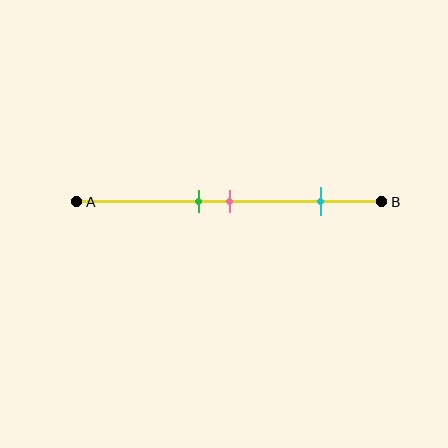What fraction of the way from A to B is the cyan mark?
The cyan mark is approximately 80% (0.8) of the way from A to B.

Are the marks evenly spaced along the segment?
No, the marks are not evenly spaced.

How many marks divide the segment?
There are 3 marks dividing the segment.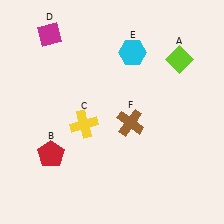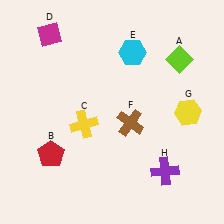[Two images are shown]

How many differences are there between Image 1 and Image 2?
There are 2 differences between the two images.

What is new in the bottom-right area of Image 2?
A yellow hexagon (G) was added in the bottom-right area of Image 2.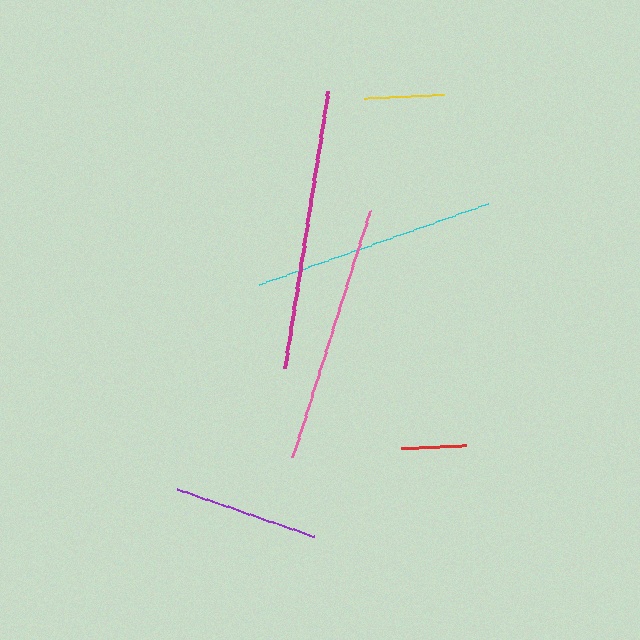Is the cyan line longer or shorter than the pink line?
The pink line is longer than the cyan line.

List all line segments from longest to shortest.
From longest to shortest: magenta, pink, cyan, purple, yellow, red.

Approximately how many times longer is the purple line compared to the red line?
The purple line is approximately 2.2 times the length of the red line.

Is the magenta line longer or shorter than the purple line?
The magenta line is longer than the purple line.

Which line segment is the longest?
The magenta line is the longest at approximately 279 pixels.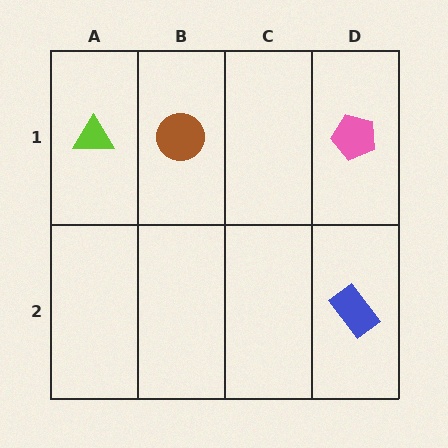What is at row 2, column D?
A blue rectangle.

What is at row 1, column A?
A lime triangle.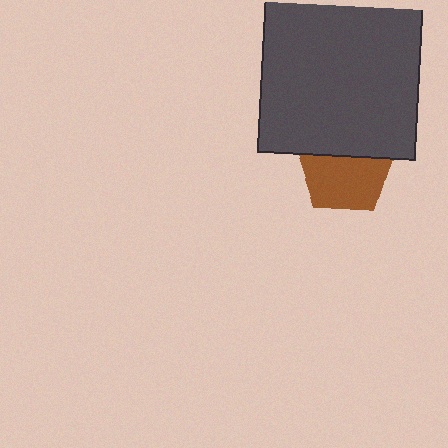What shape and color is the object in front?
The object in front is a dark gray square.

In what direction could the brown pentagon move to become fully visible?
The brown pentagon could move down. That would shift it out from behind the dark gray square entirely.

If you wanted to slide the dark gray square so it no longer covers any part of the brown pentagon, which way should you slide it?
Slide it up — that is the most direct way to separate the two shapes.